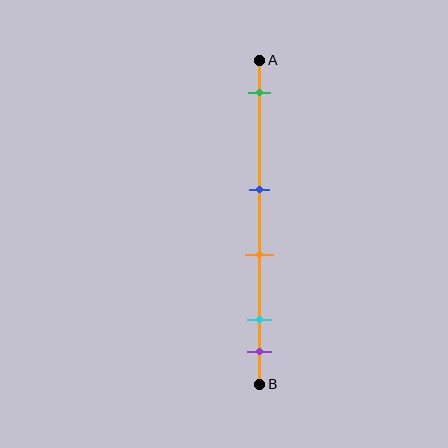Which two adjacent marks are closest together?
The cyan and purple marks are the closest adjacent pair.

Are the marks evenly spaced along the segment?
No, the marks are not evenly spaced.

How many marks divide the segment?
There are 5 marks dividing the segment.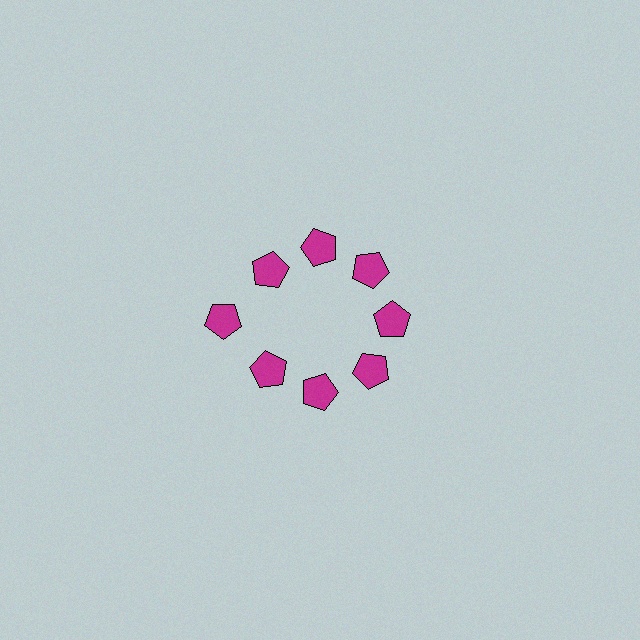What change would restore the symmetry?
The symmetry would be restored by moving it inward, back onto the ring so that all 8 pentagons sit at equal angles and equal distance from the center.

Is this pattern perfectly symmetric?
No. The 8 magenta pentagons are arranged in a ring, but one element near the 9 o'clock position is pushed outward from the center, breaking the 8-fold rotational symmetry.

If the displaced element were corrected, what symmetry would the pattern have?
It would have 8-fold rotational symmetry — the pattern would map onto itself every 45 degrees.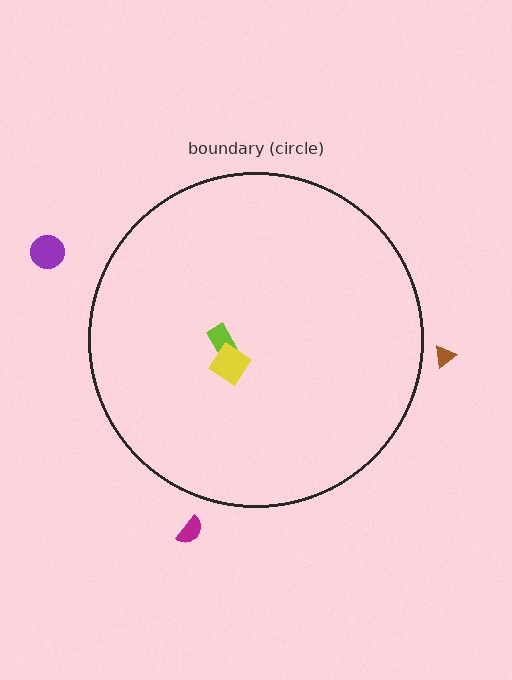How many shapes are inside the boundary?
2 inside, 3 outside.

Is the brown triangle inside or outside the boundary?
Outside.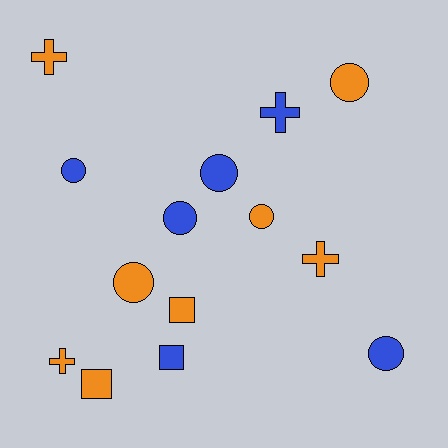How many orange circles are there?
There are 3 orange circles.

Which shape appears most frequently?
Circle, with 7 objects.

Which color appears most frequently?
Orange, with 8 objects.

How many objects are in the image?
There are 14 objects.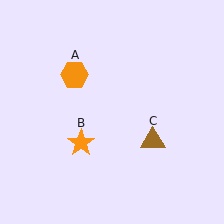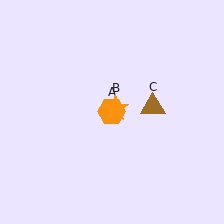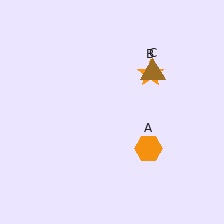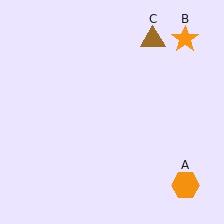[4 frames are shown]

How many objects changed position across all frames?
3 objects changed position: orange hexagon (object A), orange star (object B), brown triangle (object C).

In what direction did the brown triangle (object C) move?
The brown triangle (object C) moved up.